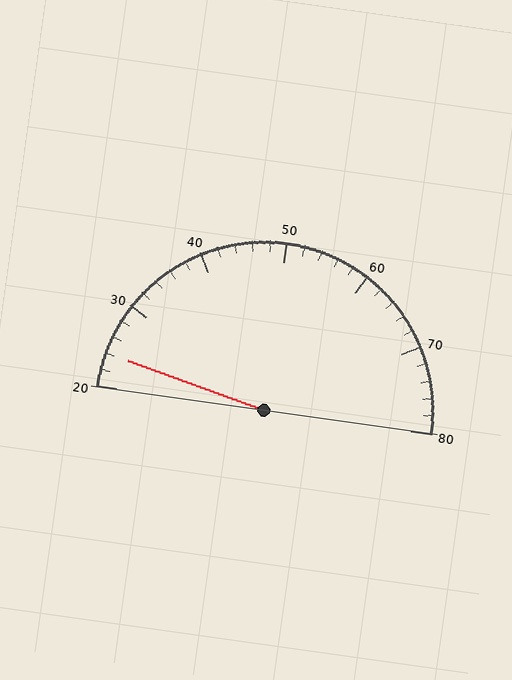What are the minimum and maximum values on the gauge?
The gauge ranges from 20 to 80.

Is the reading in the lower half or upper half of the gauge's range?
The reading is in the lower half of the range (20 to 80).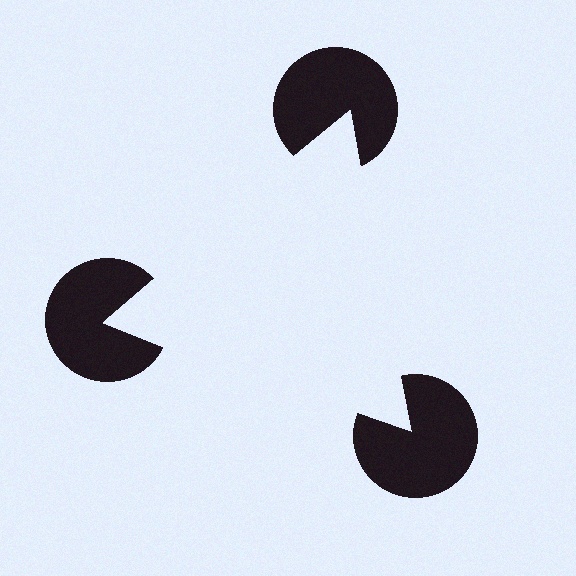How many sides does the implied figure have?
3 sides.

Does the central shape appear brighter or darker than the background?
It typically appears slightly brighter than the background, even though no actual brightness change is drawn.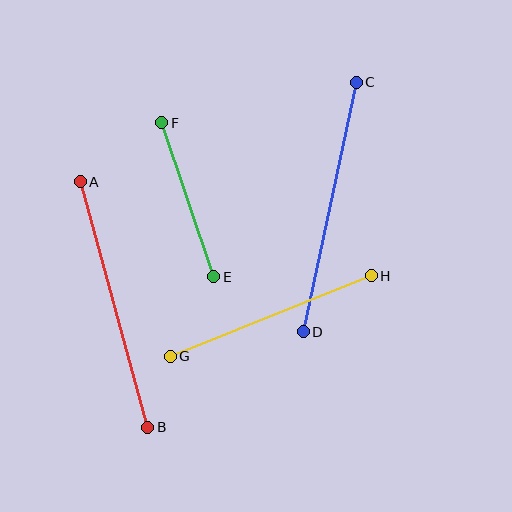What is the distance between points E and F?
The distance is approximately 162 pixels.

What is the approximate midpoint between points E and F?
The midpoint is at approximately (188, 200) pixels.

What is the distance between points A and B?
The distance is approximately 255 pixels.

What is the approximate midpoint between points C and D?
The midpoint is at approximately (330, 207) pixels.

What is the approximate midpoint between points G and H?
The midpoint is at approximately (271, 316) pixels.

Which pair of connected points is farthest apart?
Points C and D are farthest apart.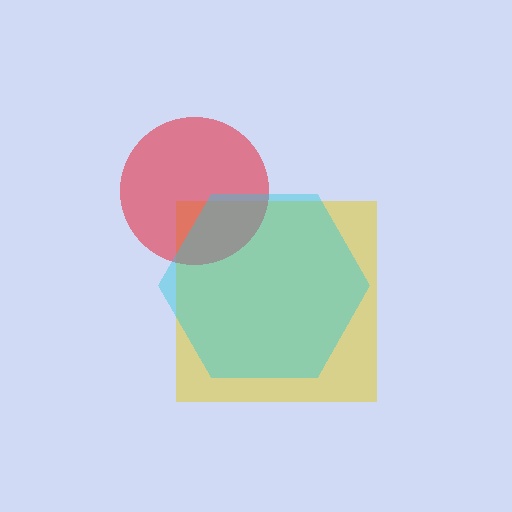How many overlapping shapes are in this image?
There are 3 overlapping shapes in the image.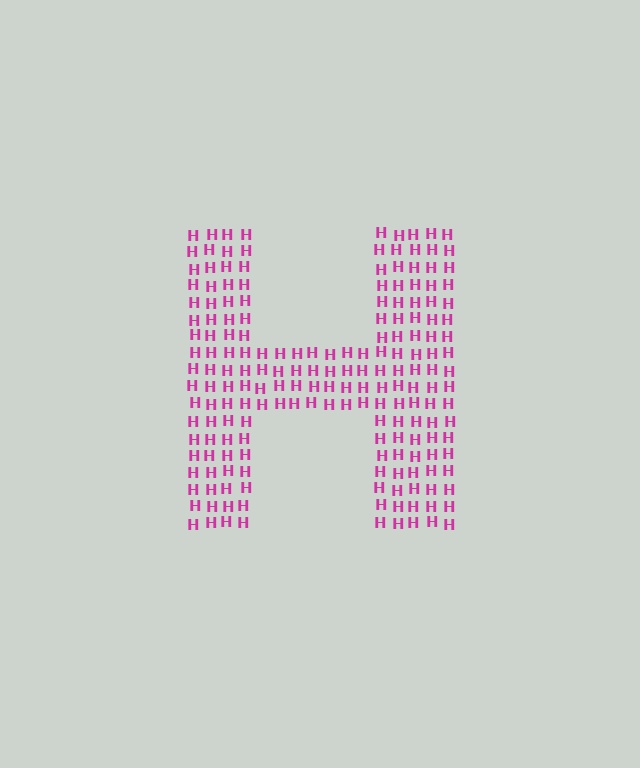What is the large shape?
The large shape is the letter H.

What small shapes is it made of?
It is made of small letter H's.